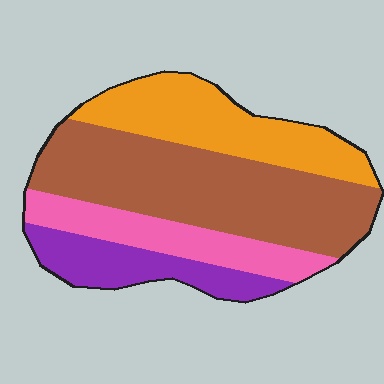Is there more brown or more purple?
Brown.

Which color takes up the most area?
Brown, at roughly 45%.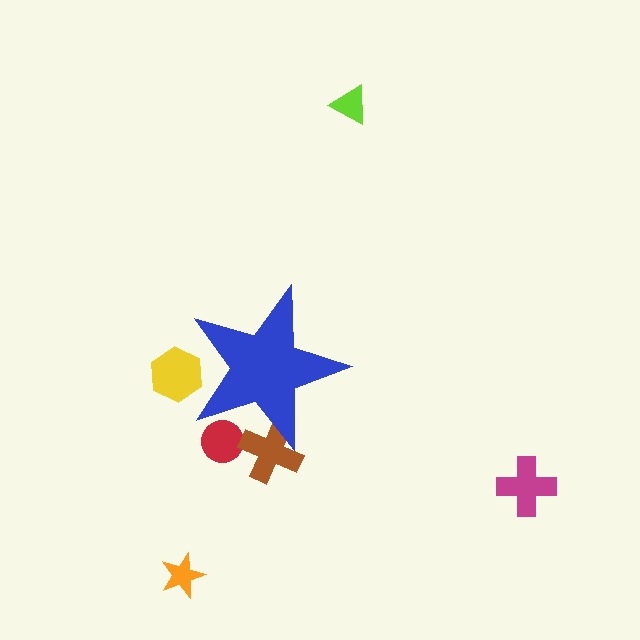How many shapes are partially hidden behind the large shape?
3 shapes are partially hidden.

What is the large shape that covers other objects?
A blue star.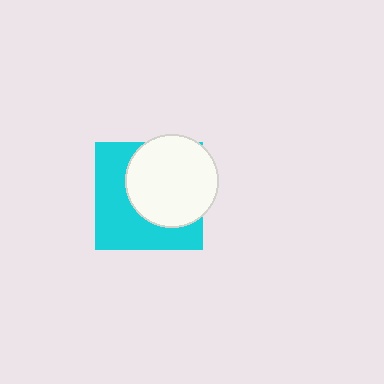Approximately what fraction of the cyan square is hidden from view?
Roughly 51% of the cyan square is hidden behind the white circle.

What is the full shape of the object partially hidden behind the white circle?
The partially hidden object is a cyan square.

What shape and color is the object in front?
The object in front is a white circle.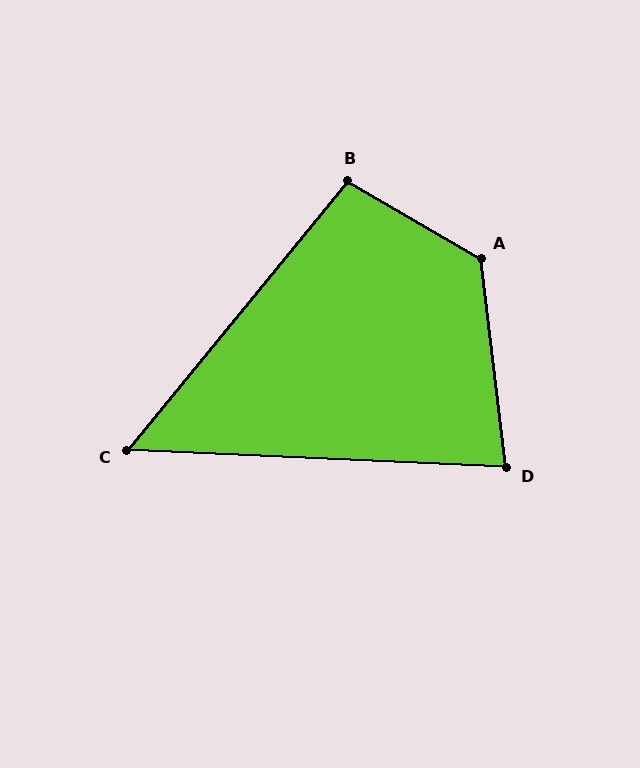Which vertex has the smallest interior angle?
C, at approximately 53 degrees.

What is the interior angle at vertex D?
Approximately 80 degrees (acute).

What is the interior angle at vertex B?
Approximately 100 degrees (obtuse).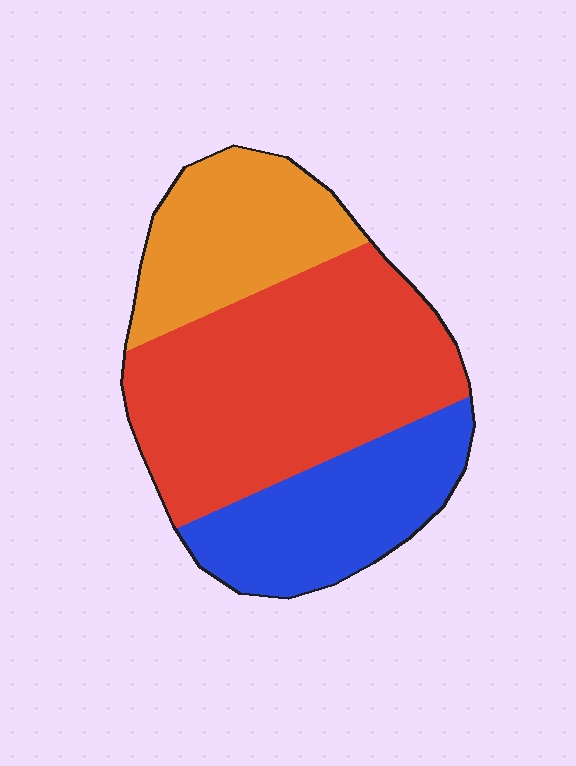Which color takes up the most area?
Red, at roughly 50%.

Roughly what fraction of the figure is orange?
Orange takes up about one quarter (1/4) of the figure.